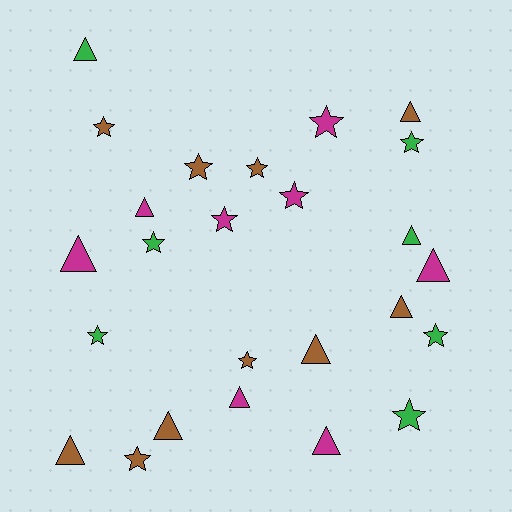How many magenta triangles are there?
There are 5 magenta triangles.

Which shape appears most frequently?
Star, with 13 objects.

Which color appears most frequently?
Brown, with 10 objects.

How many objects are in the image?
There are 25 objects.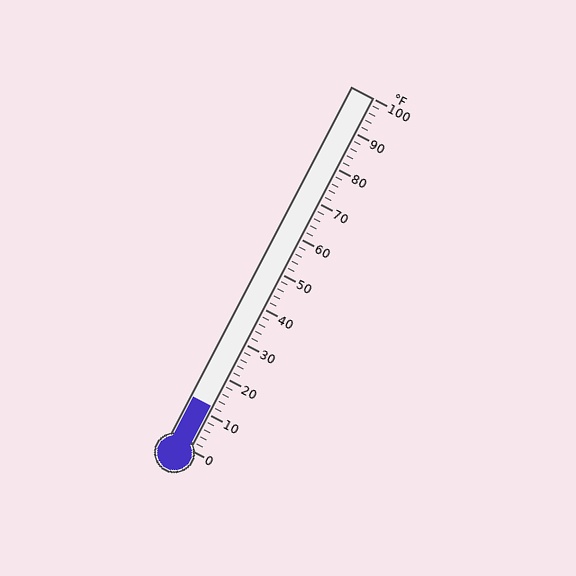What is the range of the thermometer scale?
The thermometer scale ranges from 0°F to 100°F.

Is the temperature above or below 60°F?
The temperature is below 60°F.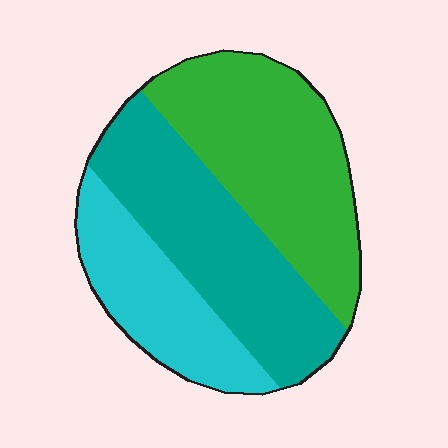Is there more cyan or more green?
Green.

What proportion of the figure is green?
Green covers roughly 40% of the figure.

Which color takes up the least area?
Cyan, at roughly 25%.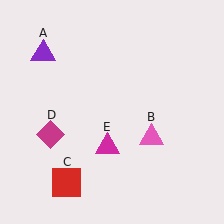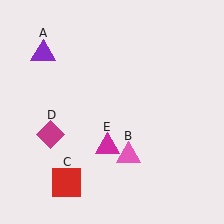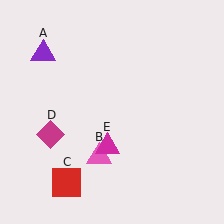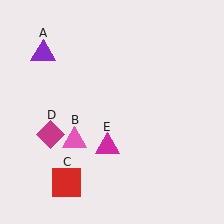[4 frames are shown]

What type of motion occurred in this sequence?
The pink triangle (object B) rotated clockwise around the center of the scene.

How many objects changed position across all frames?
1 object changed position: pink triangle (object B).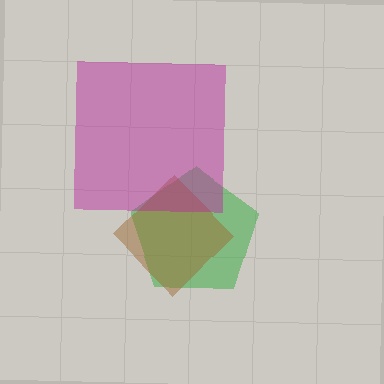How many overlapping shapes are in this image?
There are 3 overlapping shapes in the image.